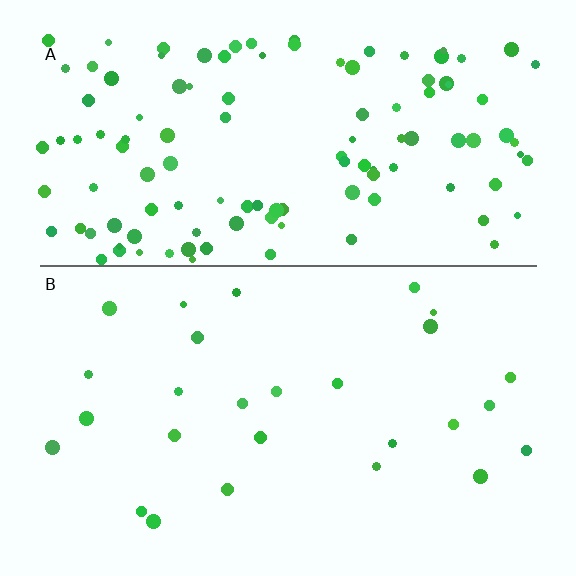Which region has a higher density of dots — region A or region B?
A (the top).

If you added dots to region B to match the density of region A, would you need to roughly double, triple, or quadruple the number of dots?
Approximately quadruple.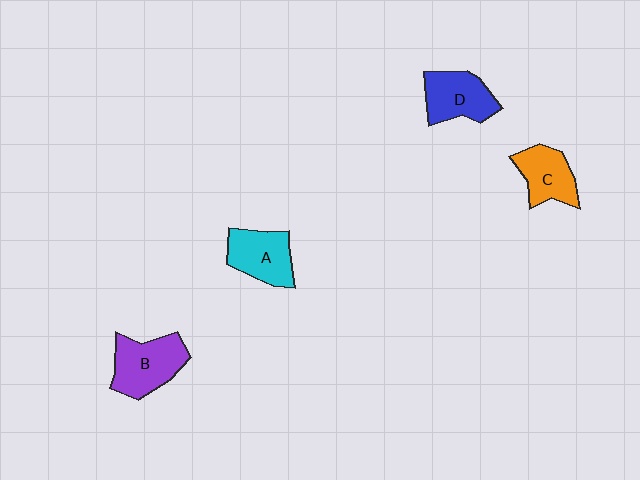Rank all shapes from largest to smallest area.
From largest to smallest: B (purple), D (blue), A (cyan), C (orange).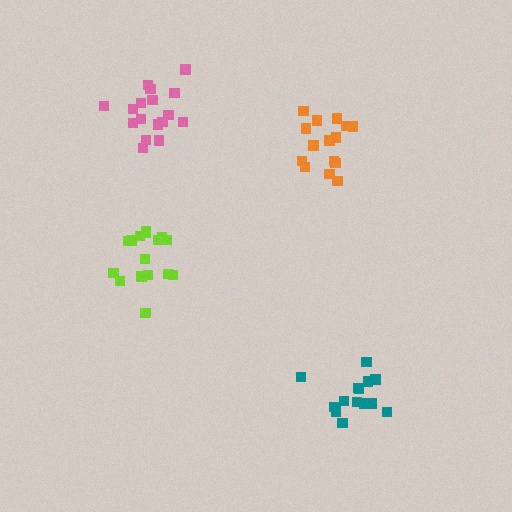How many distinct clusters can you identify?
There are 4 distinct clusters.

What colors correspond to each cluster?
The clusters are colored: orange, pink, teal, lime.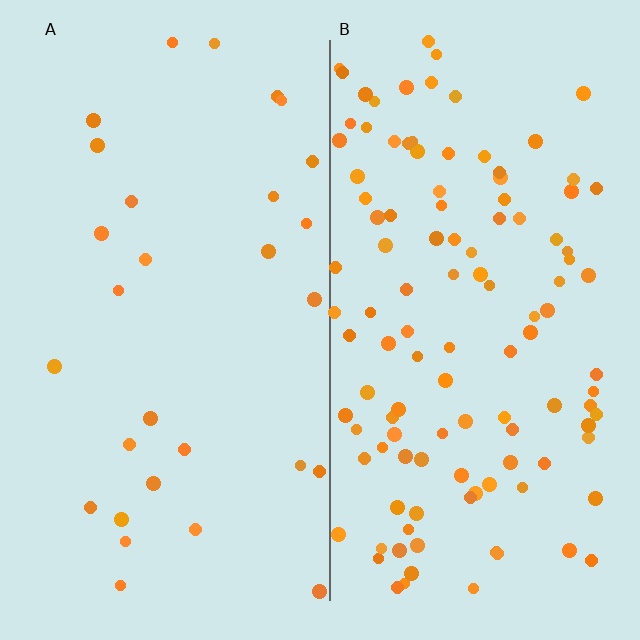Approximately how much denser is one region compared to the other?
Approximately 4.0× — region B over region A.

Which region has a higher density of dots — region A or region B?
B (the right).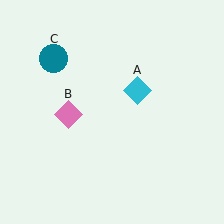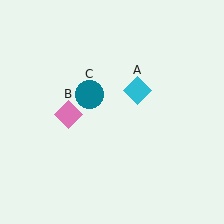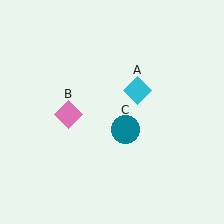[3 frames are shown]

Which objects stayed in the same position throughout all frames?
Cyan diamond (object A) and pink diamond (object B) remained stationary.